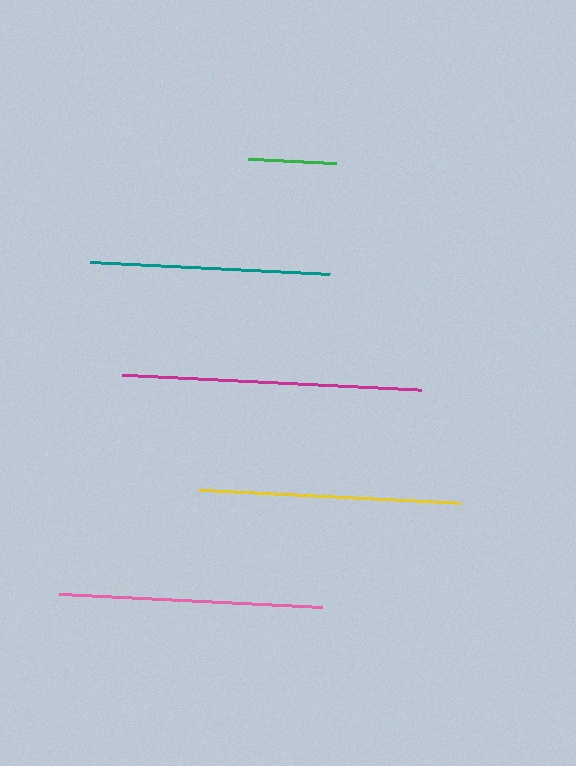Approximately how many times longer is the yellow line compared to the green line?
The yellow line is approximately 3.0 times the length of the green line.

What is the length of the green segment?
The green segment is approximately 87 pixels long.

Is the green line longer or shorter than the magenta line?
The magenta line is longer than the green line.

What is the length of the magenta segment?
The magenta segment is approximately 299 pixels long.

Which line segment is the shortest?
The green line is the shortest at approximately 87 pixels.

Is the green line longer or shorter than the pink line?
The pink line is longer than the green line.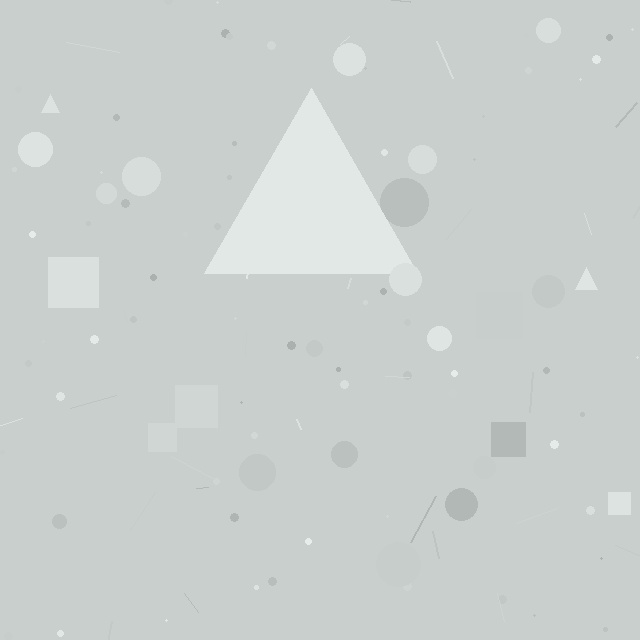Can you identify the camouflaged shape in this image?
The camouflaged shape is a triangle.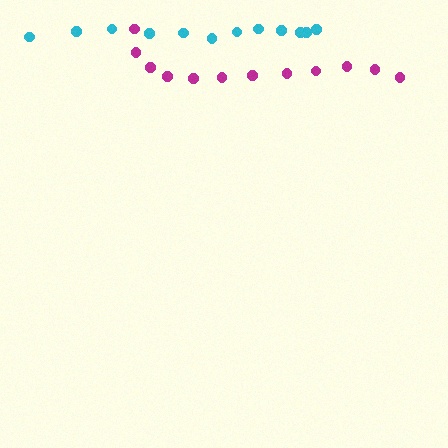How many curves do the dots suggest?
There are 2 distinct paths.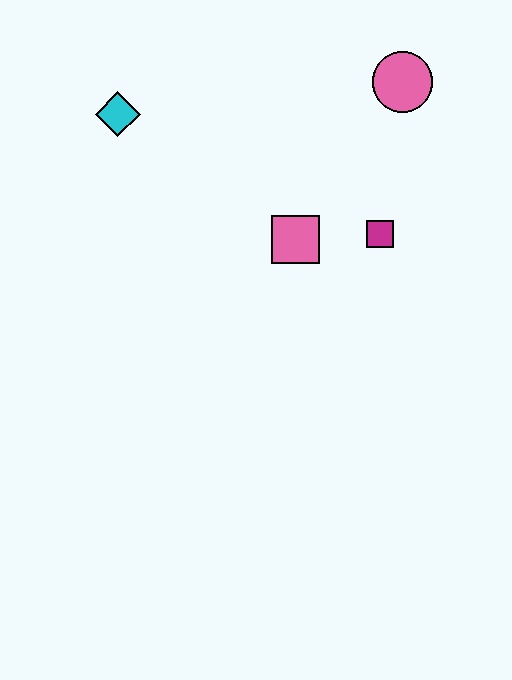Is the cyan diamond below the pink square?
No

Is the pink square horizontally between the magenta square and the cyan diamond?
Yes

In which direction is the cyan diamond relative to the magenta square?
The cyan diamond is to the left of the magenta square.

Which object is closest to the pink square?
The magenta square is closest to the pink square.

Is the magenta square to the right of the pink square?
Yes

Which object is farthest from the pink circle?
The cyan diamond is farthest from the pink circle.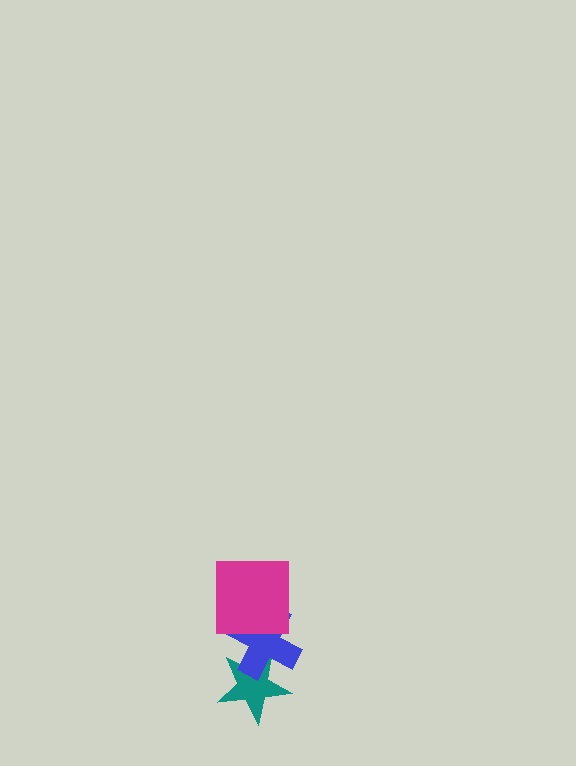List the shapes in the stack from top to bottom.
From top to bottom: the magenta square, the blue cross, the teal star.